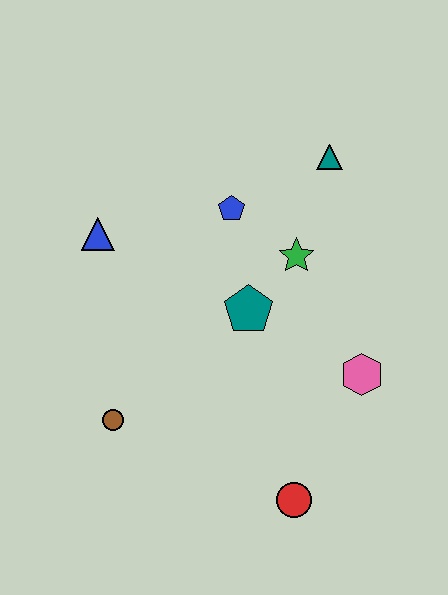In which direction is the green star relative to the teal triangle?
The green star is below the teal triangle.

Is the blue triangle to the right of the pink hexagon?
No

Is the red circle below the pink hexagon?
Yes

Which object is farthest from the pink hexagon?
The blue triangle is farthest from the pink hexagon.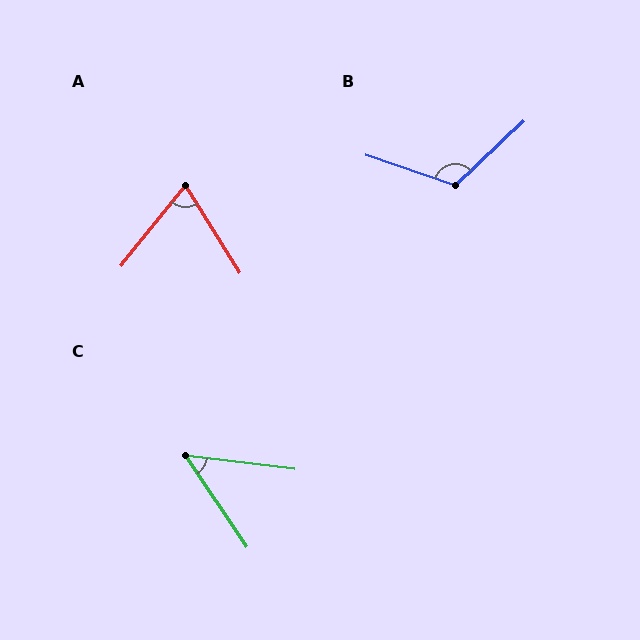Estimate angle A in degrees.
Approximately 71 degrees.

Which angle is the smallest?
C, at approximately 49 degrees.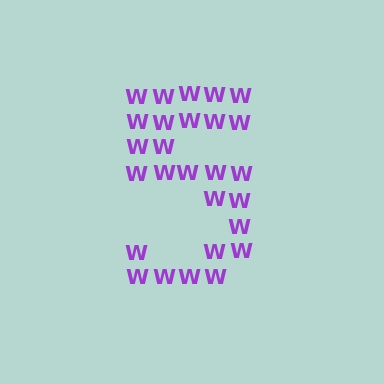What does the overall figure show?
The overall figure shows the digit 5.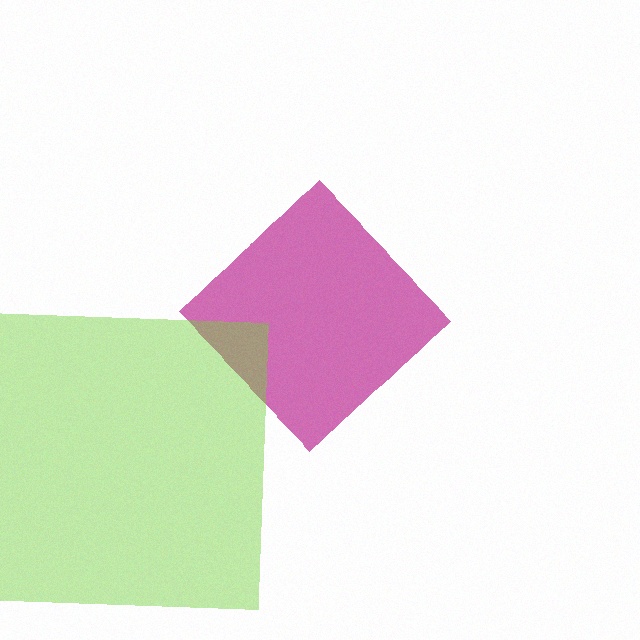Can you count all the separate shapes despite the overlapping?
Yes, there are 2 separate shapes.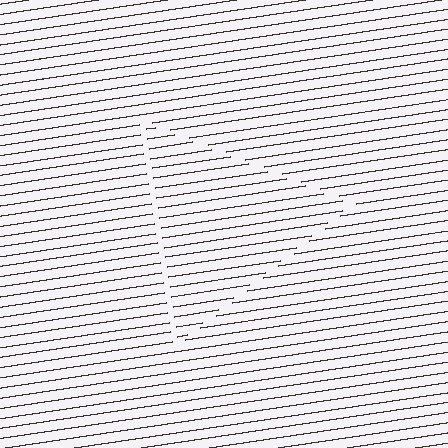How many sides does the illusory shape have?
3 sides — the line-ends trace a triangle.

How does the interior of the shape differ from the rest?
The interior of the shape contains the same grating, shifted by half a period — the contour is defined by the phase discontinuity where line-ends from the inner and outer gratings abut.